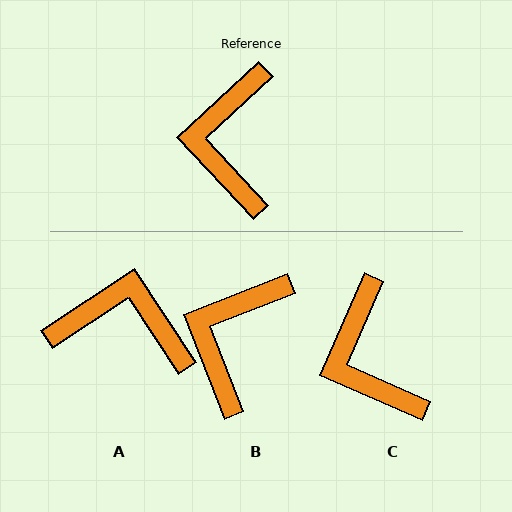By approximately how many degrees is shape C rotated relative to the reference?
Approximately 23 degrees counter-clockwise.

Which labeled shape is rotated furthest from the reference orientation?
A, about 100 degrees away.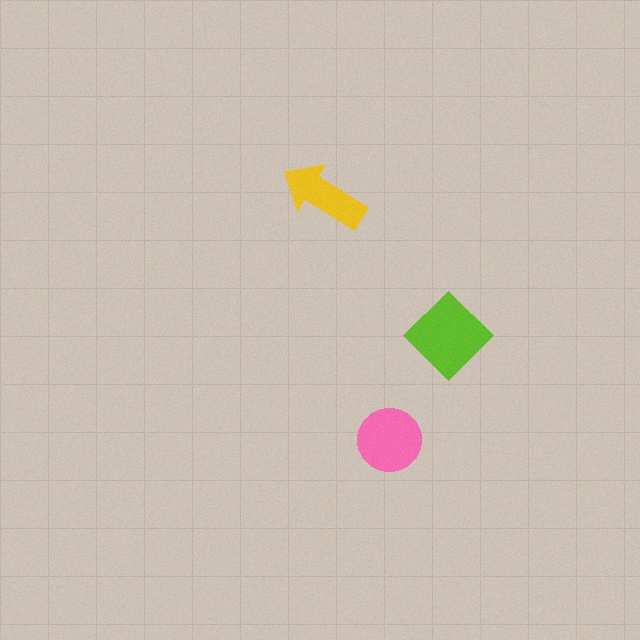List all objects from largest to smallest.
The lime diamond, the pink circle, the yellow arrow.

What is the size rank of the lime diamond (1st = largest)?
1st.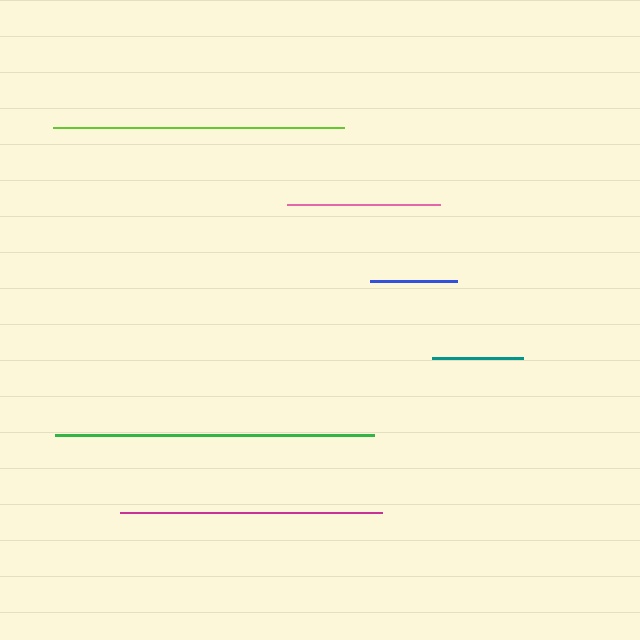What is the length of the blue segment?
The blue segment is approximately 87 pixels long.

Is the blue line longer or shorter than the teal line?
The teal line is longer than the blue line.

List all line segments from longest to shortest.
From longest to shortest: green, lime, magenta, pink, teal, blue.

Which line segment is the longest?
The green line is the longest at approximately 319 pixels.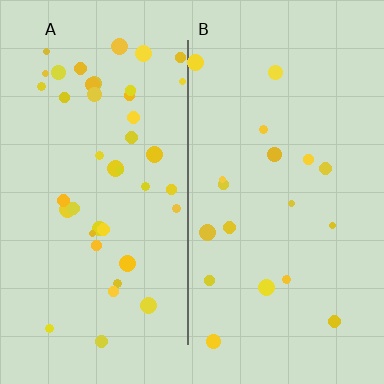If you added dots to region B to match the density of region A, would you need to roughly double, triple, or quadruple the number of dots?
Approximately double.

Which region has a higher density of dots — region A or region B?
A (the left).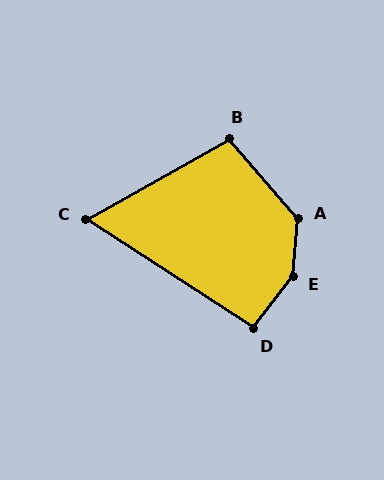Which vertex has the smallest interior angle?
C, at approximately 63 degrees.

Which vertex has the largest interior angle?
E, at approximately 147 degrees.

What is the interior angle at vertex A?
Approximately 135 degrees (obtuse).